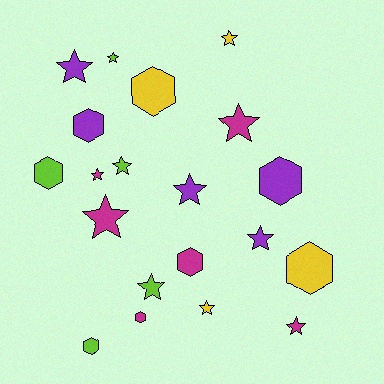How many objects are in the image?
There are 20 objects.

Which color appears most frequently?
Magenta, with 6 objects.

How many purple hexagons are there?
There are 2 purple hexagons.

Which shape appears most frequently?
Star, with 12 objects.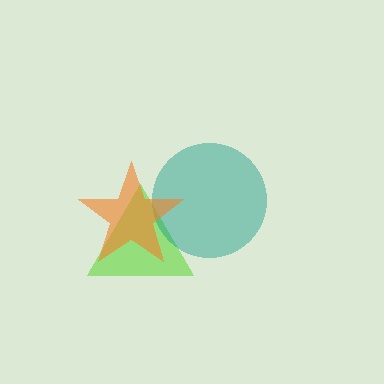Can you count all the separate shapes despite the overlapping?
Yes, there are 3 separate shapes.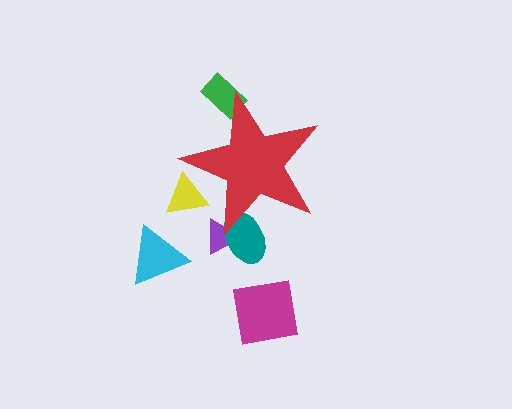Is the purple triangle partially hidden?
Yes, the purple triangle is partially hidden behind the red star.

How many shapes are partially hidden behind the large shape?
4 shapes are partially hidden.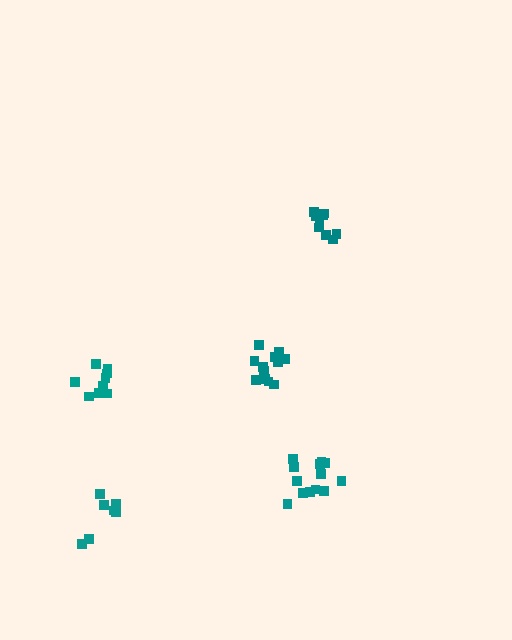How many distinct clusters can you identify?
There are 5 distinct clusters.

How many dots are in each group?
Group 1: 7 dots, Group 2: 10 dots, Group 3: 13 dots, Group 4: 12 dots, Group 5: 9 dots (51 total).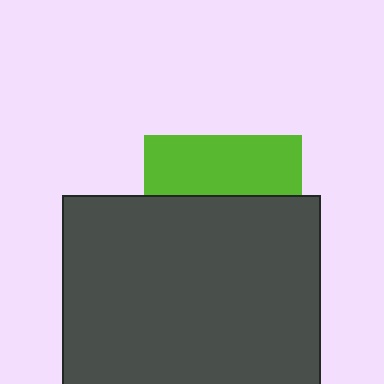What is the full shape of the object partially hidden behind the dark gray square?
The partially hidden object is a lime square.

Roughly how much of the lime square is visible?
A small part of it is visible (roughly 38%).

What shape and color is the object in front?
The object in front is a dark gray square.